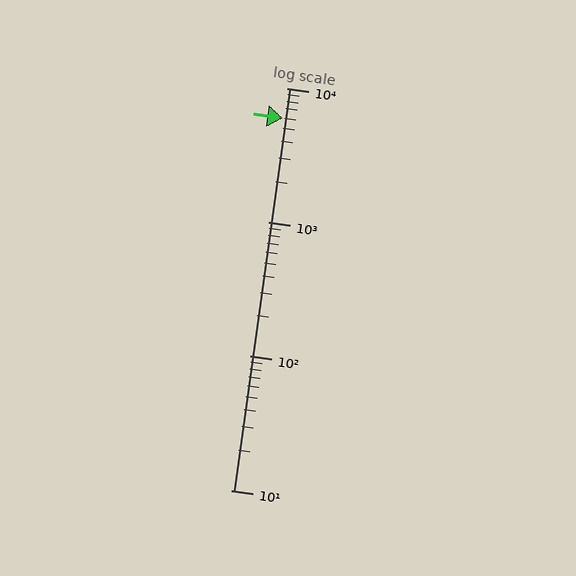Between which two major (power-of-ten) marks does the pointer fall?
The pointer is between 1000 and 10000.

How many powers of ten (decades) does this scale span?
The scale spans 3 decades, from 10 to 10000.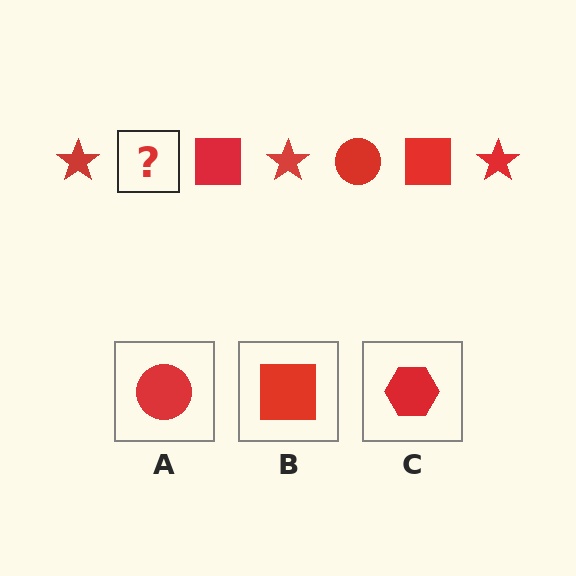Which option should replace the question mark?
Option A.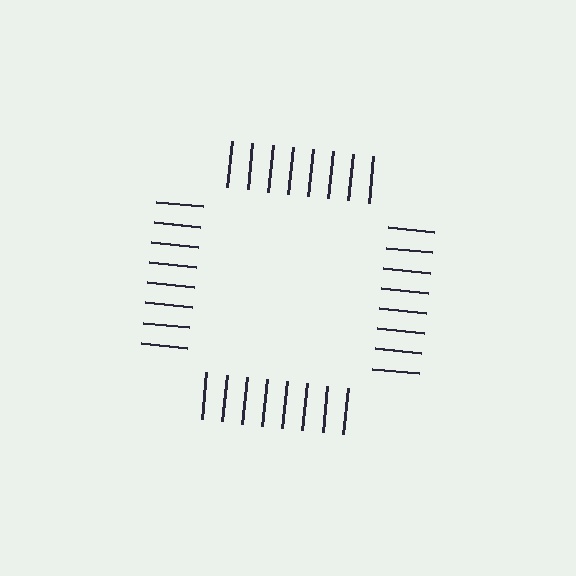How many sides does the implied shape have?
4 sides — the line-ends trace a square.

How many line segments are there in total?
32 — 8 along each of the 4 edges.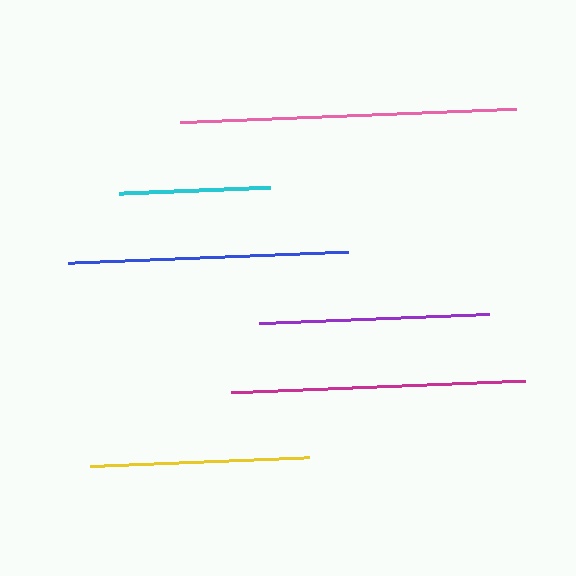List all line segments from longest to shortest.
From longest to shortest: pink, magenta, blue, purple, yellow, cyan.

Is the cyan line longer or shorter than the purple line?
The purple line is longer than the cyan line.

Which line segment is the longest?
The pink line is the longest at approximately 337 pixels.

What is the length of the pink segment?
The pink segment is approximately 337 pixels long.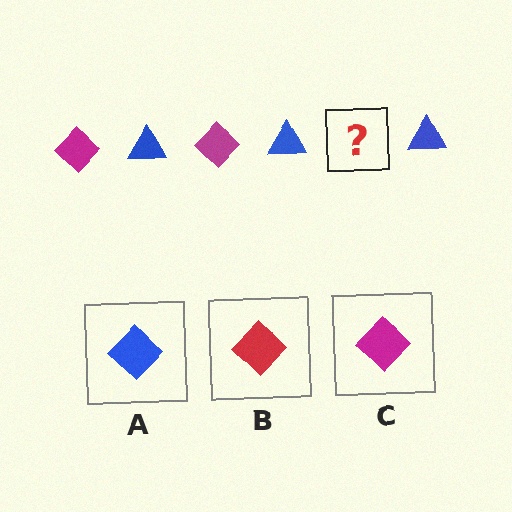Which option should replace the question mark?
Option C.